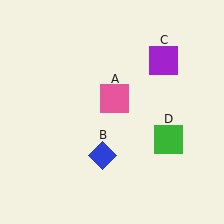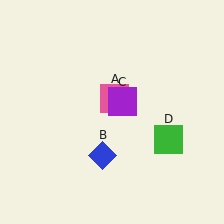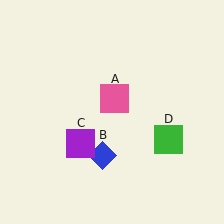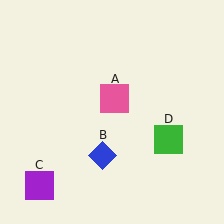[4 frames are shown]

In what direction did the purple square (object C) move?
The purple square (object C) moved down and to the left.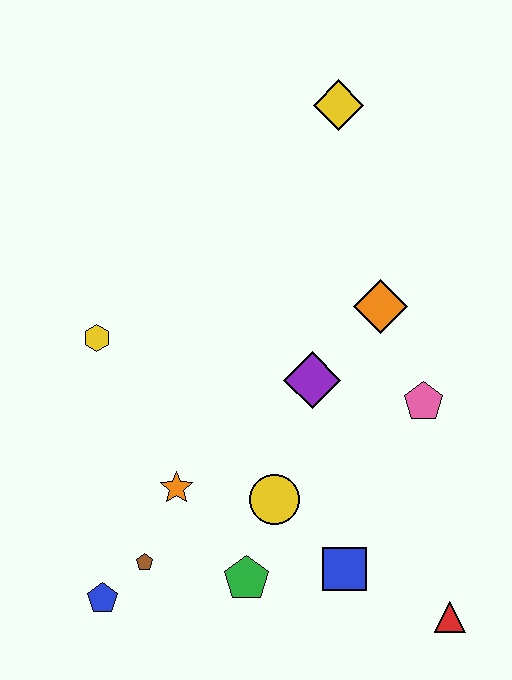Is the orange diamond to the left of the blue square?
No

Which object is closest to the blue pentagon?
The brown pentagon is closest to the blue pentagon.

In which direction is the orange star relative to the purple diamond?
The orange star is to the left of the purple diamond.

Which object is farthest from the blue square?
The yellow diamond is farthest from the blue square.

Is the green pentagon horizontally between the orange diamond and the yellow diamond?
No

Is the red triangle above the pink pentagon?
No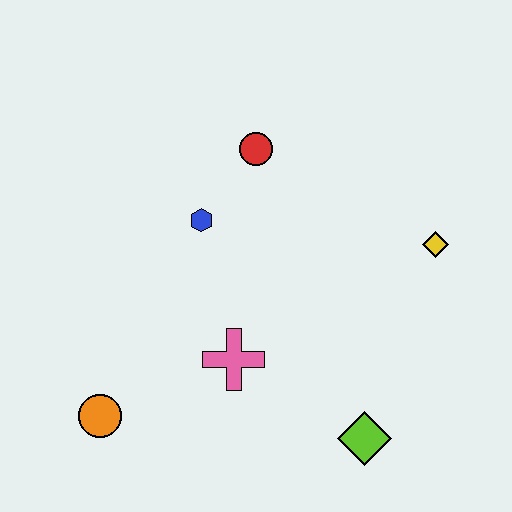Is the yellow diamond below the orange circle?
No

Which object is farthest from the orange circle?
The yellow diamond is farthest from the orange circle.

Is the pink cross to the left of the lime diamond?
Yes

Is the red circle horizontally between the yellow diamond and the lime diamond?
No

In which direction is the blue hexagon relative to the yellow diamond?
The blue hexagon is to the left of the yellow diamond.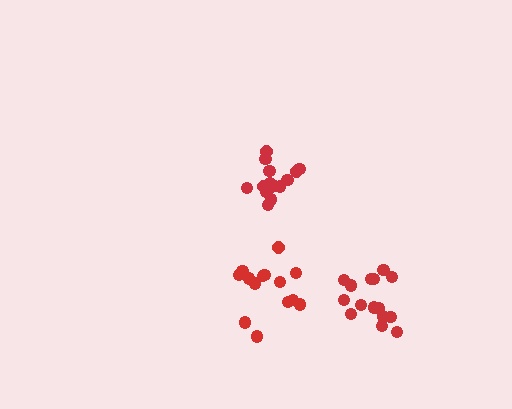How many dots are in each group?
Group 1: 16 dots, Group 2: 14 dots, Group 3: 15 dots (45 total).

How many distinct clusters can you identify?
There are 3 distinct clusters.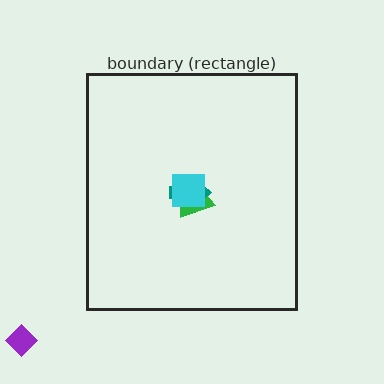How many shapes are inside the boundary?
3 inside, 1 outside.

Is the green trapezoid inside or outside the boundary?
Inside.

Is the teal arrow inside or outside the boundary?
Inside.